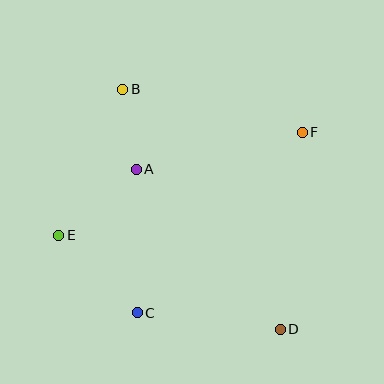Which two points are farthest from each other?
Points B and D are farthest from each other.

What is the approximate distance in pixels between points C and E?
The distance between C and E is approximately 110 pixels.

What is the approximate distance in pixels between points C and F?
The distance between C and F is approximately 245 pixels.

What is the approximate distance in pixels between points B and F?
The distance between B and F is approximately 185 pixels.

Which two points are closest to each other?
Points A and B are closest to each other.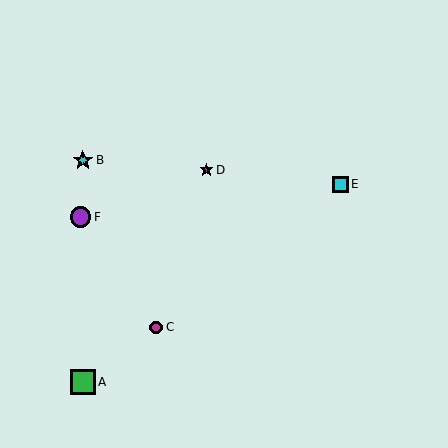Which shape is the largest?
The green square (labeled A) is the largest.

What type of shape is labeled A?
Shape A is a green square.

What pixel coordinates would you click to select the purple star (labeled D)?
Click at (206, 170) to select the purple star D.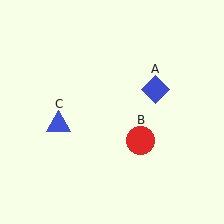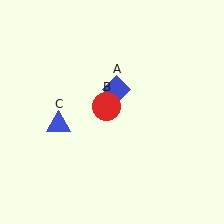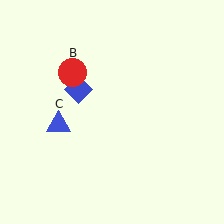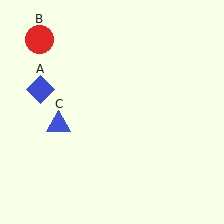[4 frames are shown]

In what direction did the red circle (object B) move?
The red circle (object B) moved up and to the left.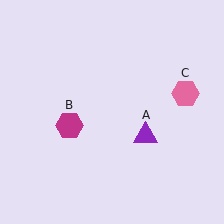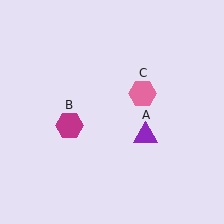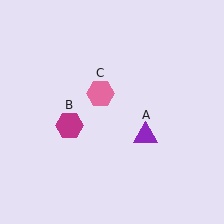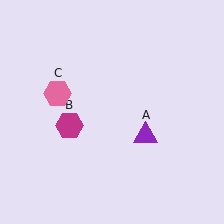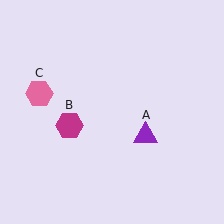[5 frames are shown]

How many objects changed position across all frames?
1 object changed position: pink hexagon (object C).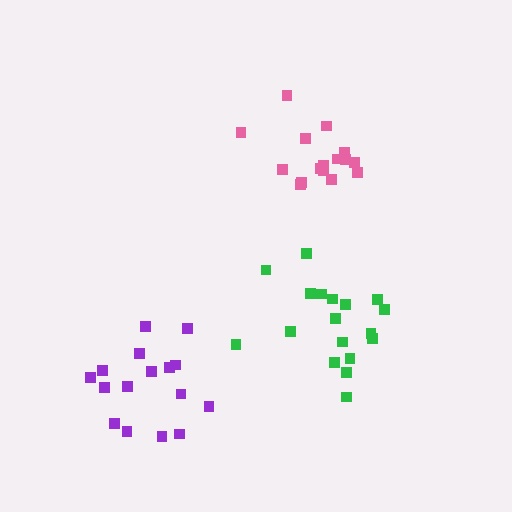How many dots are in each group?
Group 1: 16 dots, Group 2: 16 dots, Group 3: 18 dots (50 total).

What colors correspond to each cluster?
The clusters are colored: pink, purple, green.